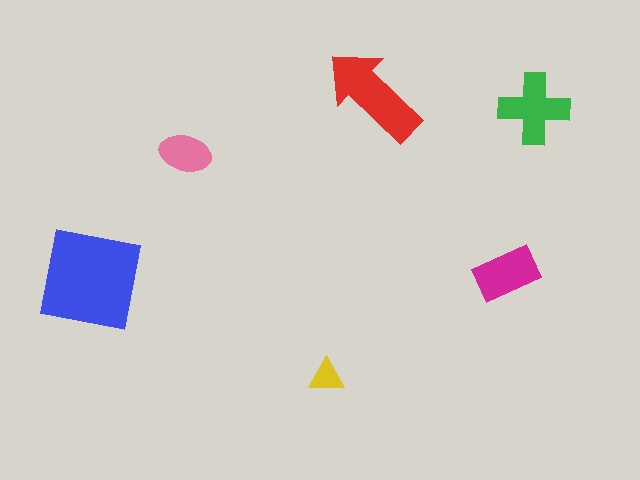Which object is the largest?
The blue square.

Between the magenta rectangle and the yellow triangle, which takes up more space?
The magenta rectangle.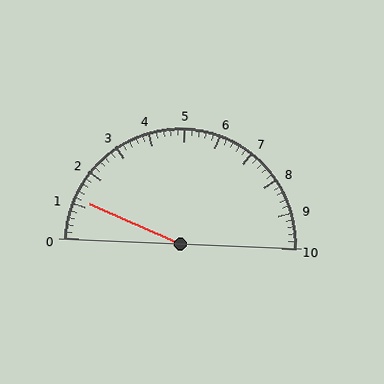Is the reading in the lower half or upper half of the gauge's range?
The reading is in the lower half of the range (0 to 10).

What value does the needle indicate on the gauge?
The needle indicates approximately 1.2.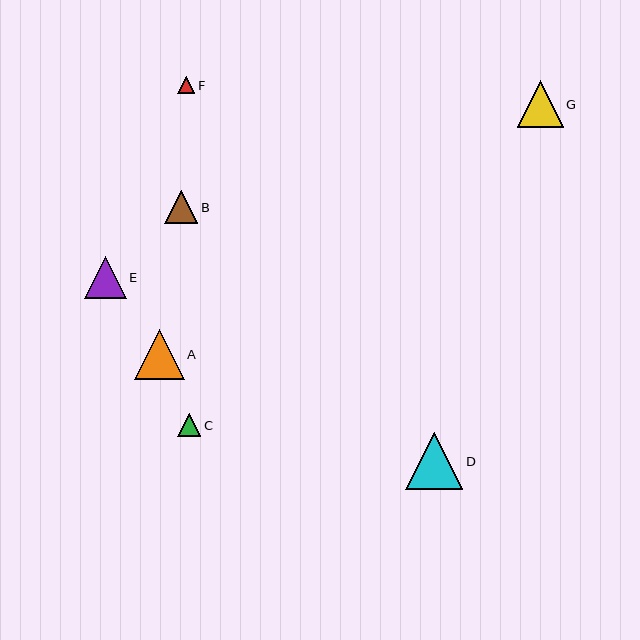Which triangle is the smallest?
Triangle F is the smallest with a size of approximately 17 pixels.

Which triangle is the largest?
Triangle D is the largest with a size of approximately 57 pixels.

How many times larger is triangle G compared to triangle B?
Triangle G is approximately 1.4 times the size of triangle B.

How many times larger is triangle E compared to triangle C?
Triangle E is approximately 1.8 times the size of triangle C.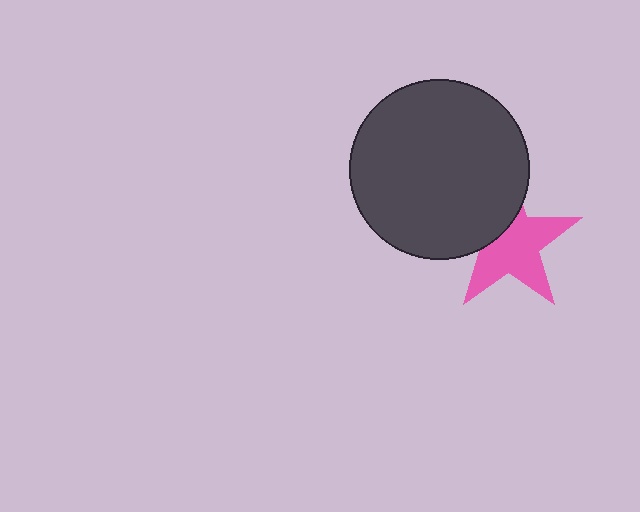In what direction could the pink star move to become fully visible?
The pink star could move toward the lower-right. That would shift it out from behind the dark gray circle entirely.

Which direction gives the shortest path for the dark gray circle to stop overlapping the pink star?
Moving toward the upper-left gives the shortest separation.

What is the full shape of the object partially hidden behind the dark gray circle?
The partially hidden object is a pink star.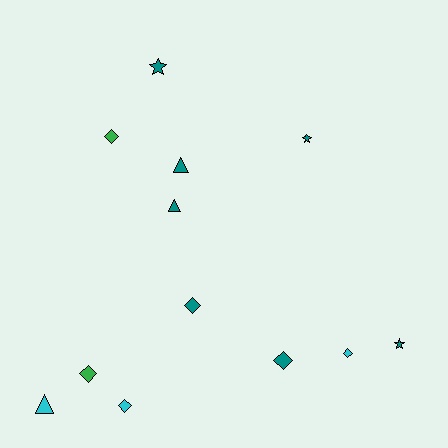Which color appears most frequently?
Teal, with 7 objects.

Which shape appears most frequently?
Diamond, with 6 objects.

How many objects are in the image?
There are 12 objects.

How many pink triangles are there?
There are no pink triangles.